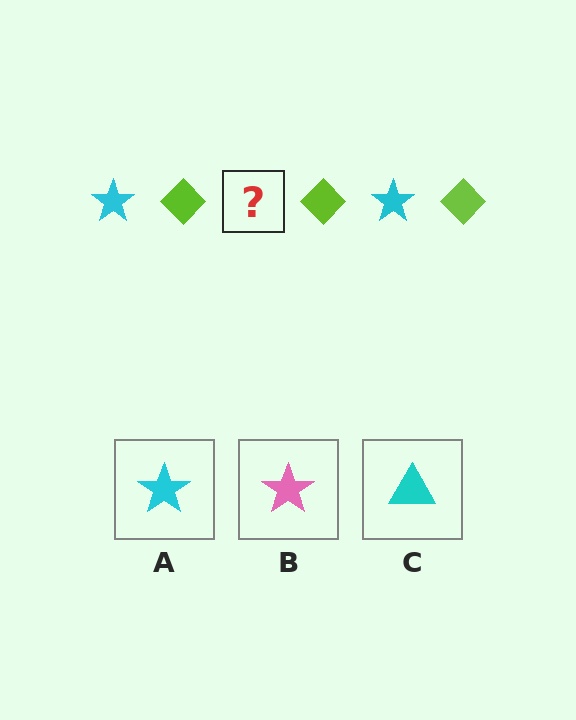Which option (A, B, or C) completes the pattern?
A.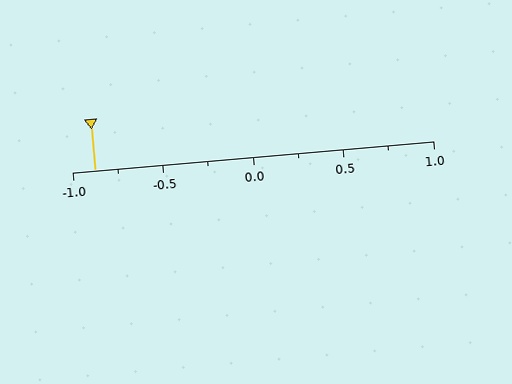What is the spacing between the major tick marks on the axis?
The major ticks are spaced 0.5 apart.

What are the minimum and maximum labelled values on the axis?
The axis runs from -1.0 to 1.0.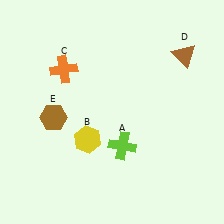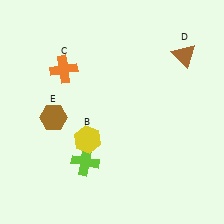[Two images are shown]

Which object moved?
The lime cross (A) moved left.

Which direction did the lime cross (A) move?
The lime cross (A) moved left.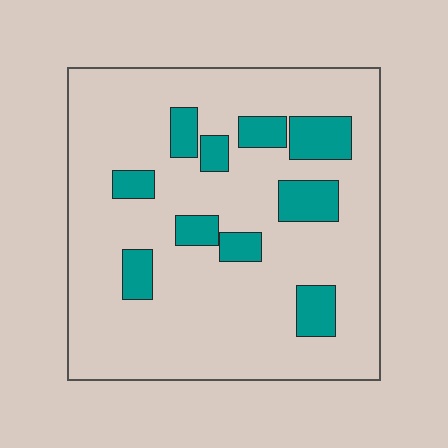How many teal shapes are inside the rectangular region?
10.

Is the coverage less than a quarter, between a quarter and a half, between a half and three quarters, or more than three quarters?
Less than a quarter.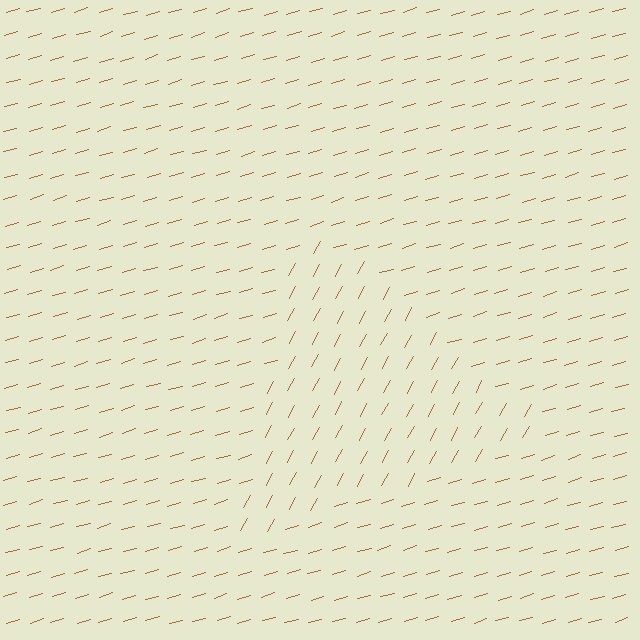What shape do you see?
I see a triangle.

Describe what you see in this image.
The image is filled with small brown line segments. A triangle region in the image has lines oriented differently from the surrounding lines, creating a visible texture boundary.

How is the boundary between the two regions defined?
The boundary is defined purely by a change in line orientation (approximately 45 degrees difference). All lines are the same color and thickness.